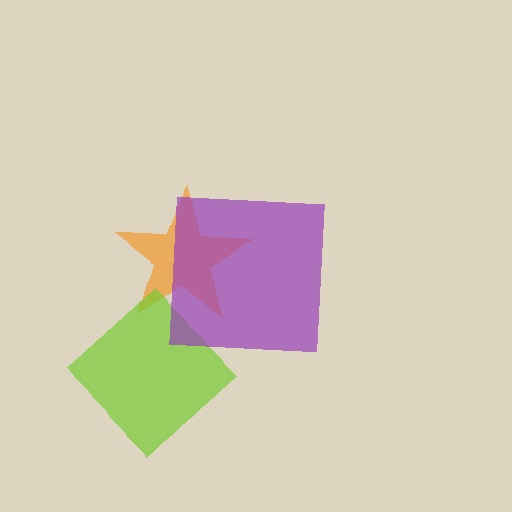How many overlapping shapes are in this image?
There are 3 overlapping shapes in the image.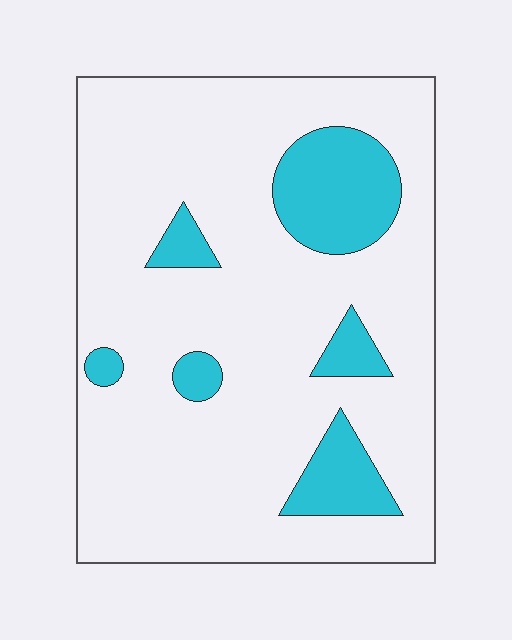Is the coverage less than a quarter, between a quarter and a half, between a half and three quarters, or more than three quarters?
Less than a quarter.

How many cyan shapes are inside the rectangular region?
6.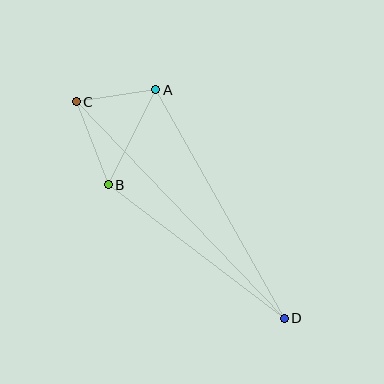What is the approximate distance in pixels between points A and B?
The distance between A and B is approximately 106 pixels.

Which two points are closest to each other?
Points A and C are closest to each other.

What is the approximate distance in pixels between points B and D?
The distance between B and D is approximately 221 pixels.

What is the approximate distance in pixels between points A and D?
The distance between A and D is approximately 262 pixels.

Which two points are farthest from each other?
Points C and D are farthest from each other.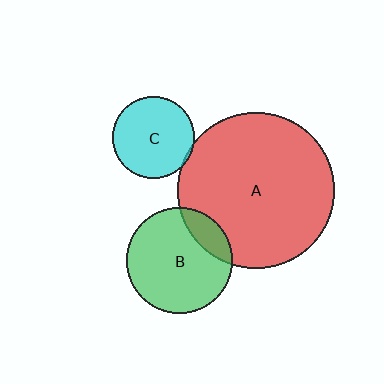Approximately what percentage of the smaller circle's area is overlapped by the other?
Approximately 15%.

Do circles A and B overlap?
Yes.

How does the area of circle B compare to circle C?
Approximately 1.7 times.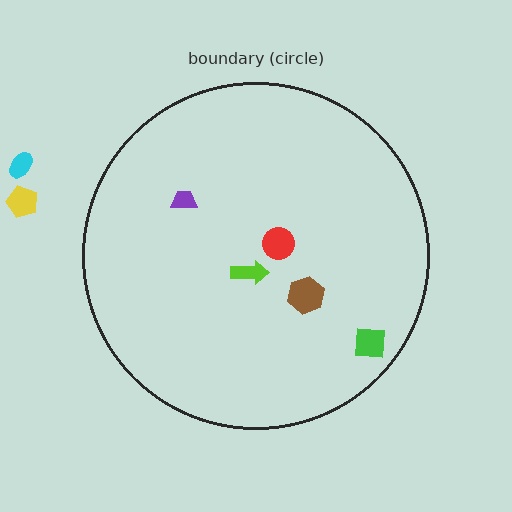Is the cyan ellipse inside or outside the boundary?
Outside.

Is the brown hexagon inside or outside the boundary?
Inside.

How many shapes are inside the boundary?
5 inside, 2 outside.